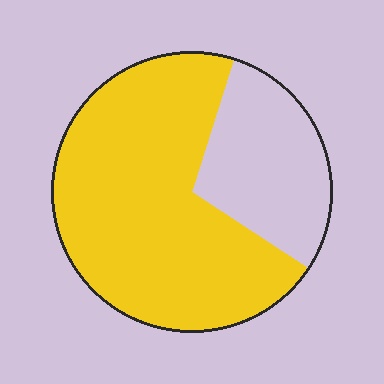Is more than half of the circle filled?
Yes.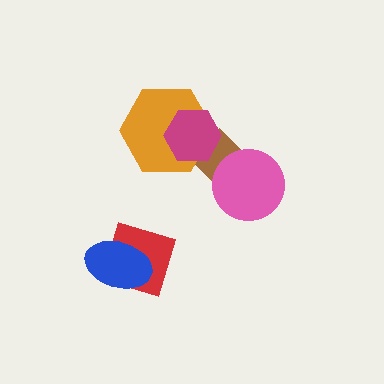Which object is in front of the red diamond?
The blue ellipse is in front of the red diamond.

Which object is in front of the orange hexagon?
The magenta hexagon is in front of the orange hexagon.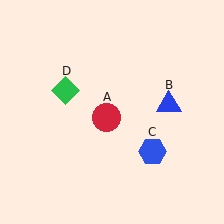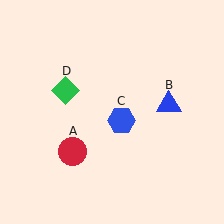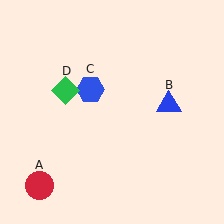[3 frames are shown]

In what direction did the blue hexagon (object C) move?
The blue hexagon (object C) moved up and to the left.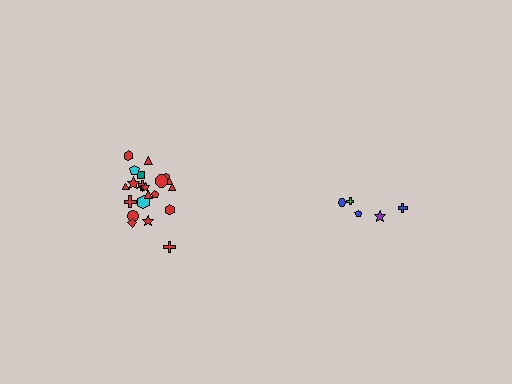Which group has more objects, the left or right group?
The left group.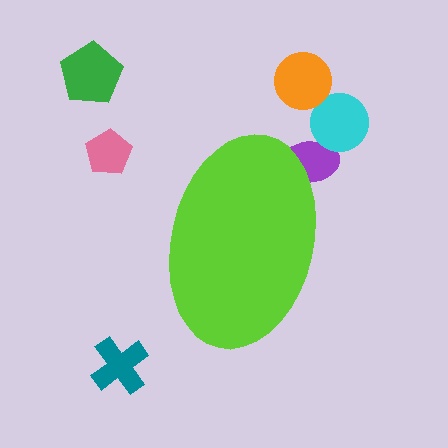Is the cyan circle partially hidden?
No, the cyan circle is fully visible.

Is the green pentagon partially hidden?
No, the green pentagon is fully visible.